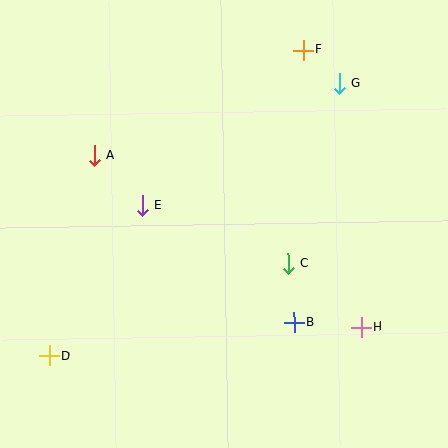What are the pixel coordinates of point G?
Point G is at (339, 83).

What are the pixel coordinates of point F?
Point F is at (304, 50).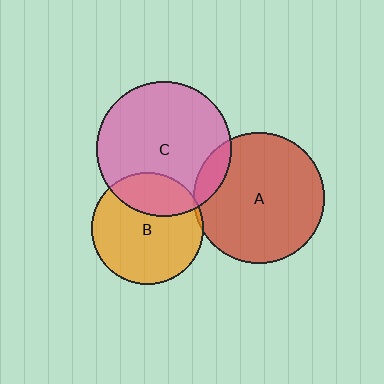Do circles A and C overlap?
Yes.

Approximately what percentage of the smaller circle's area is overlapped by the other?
Approximately 10%.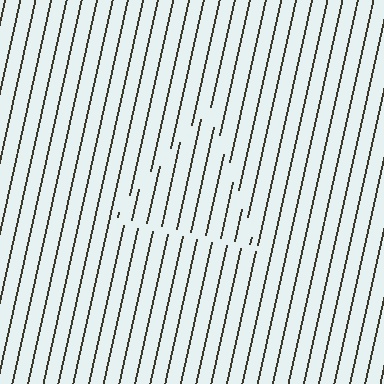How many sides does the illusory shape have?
3 sides — the line-ends trace a triangle.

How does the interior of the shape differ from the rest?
The interior of the shape contains the same grating, shifted by half a period — the contour is defined by the phase discontinuity where line-ends from the inner and outer gratings abut.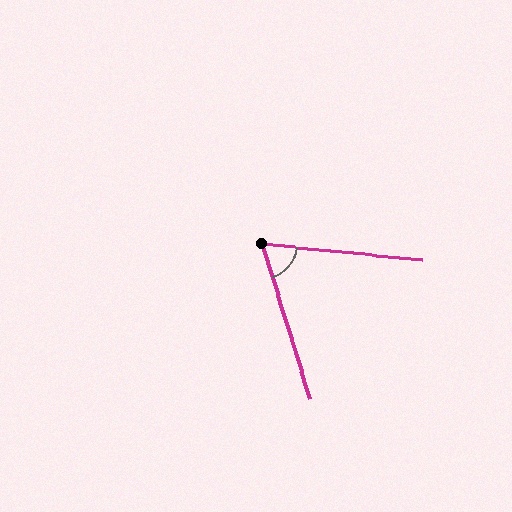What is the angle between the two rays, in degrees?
Approximately 67 degrees.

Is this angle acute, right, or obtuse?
It is acute.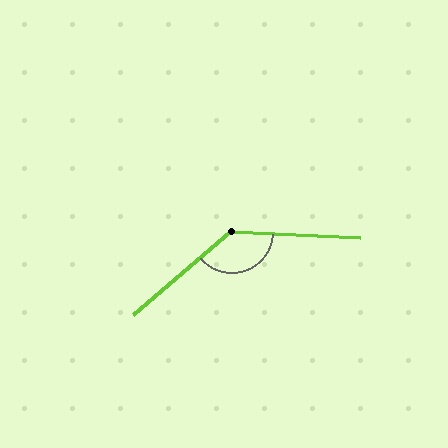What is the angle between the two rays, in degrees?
Approximately 137 degrees.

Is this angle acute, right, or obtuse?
It is obtuse.